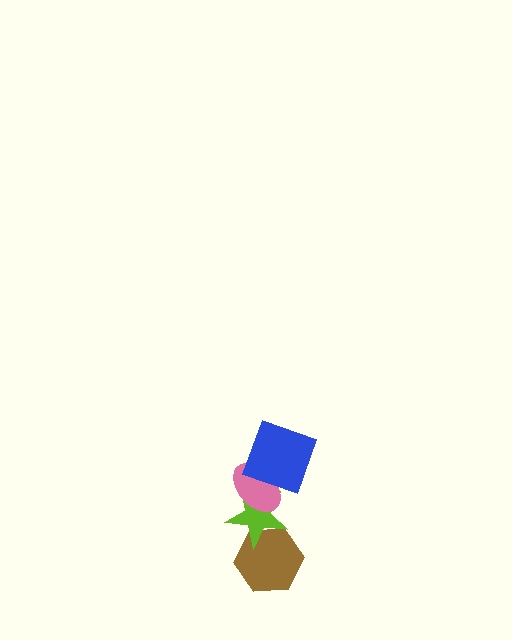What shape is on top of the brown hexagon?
The lime star is on top of the brown hexagon.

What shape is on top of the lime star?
The pink ellipse is on top of the lime star.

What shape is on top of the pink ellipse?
The blue square is on top of the pink ellipse.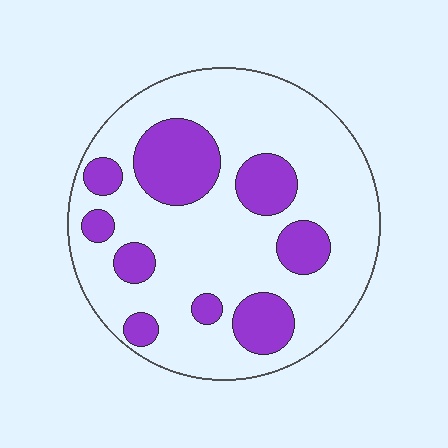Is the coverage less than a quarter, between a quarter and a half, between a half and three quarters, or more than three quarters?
Between a quarter and a half.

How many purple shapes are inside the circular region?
9.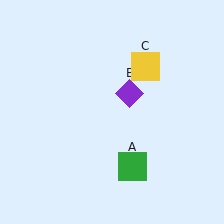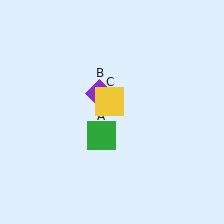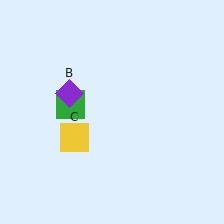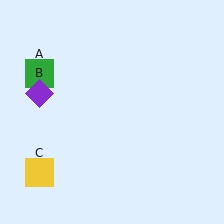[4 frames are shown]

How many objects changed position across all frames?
3 objects changed position: green square (object A), purple diamond (object B), yellow square (object C).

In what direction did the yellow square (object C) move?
The yellow square (object C) moved down and to the left.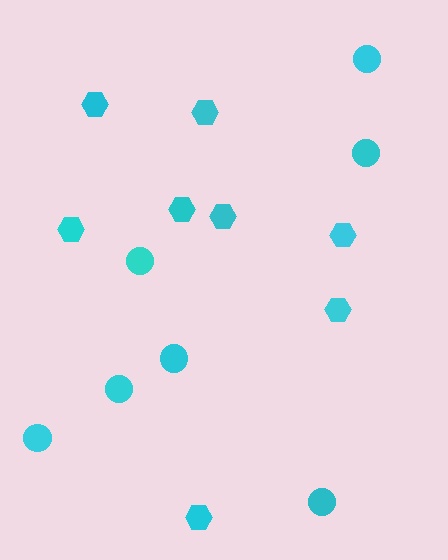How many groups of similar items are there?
There are 2 groups: one group of hexagons (8) and one group of circles (7).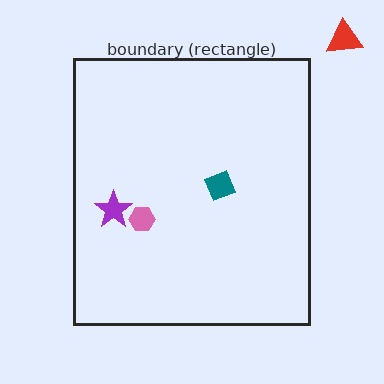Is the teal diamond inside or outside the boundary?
Inside.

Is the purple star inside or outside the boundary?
Inside.